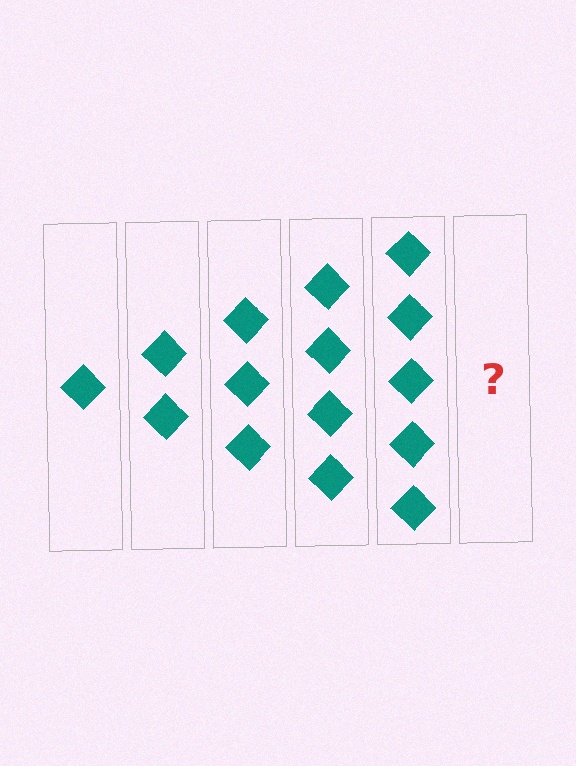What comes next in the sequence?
The next element should be 6 diamonds.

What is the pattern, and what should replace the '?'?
The pattern is that each step adds one more diamond. The '?' should be 6 diamonds.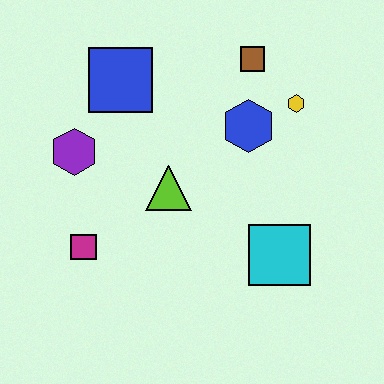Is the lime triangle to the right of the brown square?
No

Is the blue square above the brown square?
No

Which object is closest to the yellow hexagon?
The blue hexagon is closest to the yellow hexagon.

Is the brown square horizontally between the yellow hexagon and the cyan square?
No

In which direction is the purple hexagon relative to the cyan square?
The purple hexagon is to the left of the cyan square.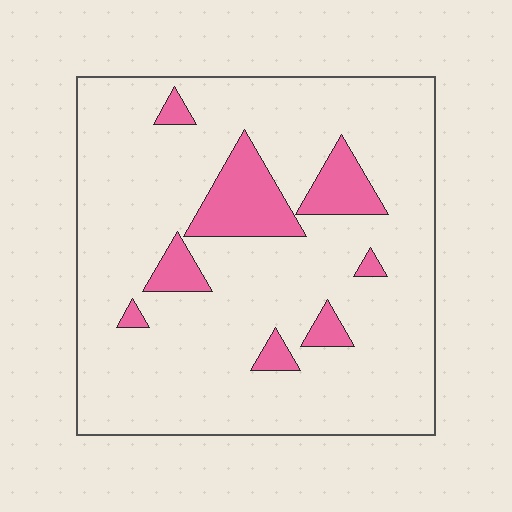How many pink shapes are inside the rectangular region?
8.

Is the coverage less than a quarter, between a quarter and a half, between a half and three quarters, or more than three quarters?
Less than a quarter.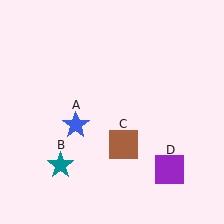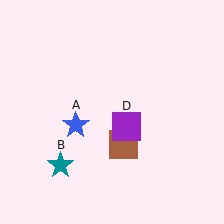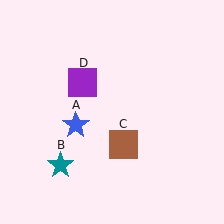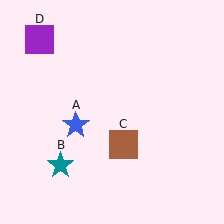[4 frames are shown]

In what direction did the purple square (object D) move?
The purple square (object D) moved up and to the left.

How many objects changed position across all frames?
1 object changed position: purple square (object D).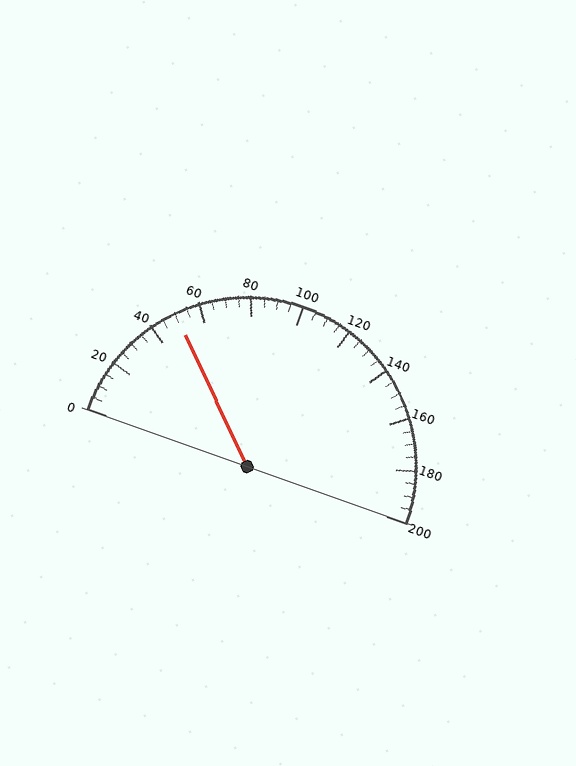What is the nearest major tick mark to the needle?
The nearest major tick mark is 40.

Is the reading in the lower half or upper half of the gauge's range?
The reading is in the lower half of the range (0 to 200).